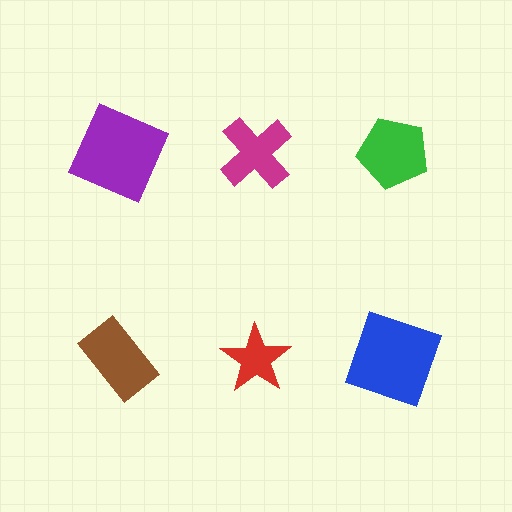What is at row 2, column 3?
A blue square.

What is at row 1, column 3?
A green pentagon.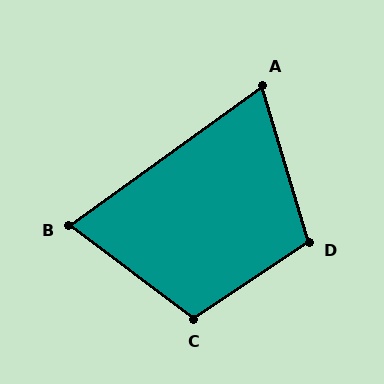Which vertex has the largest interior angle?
C, at approximately 109 degrees.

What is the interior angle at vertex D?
Approximately 107 degrees (obtuse).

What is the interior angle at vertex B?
Approximately 73 degrees (acute).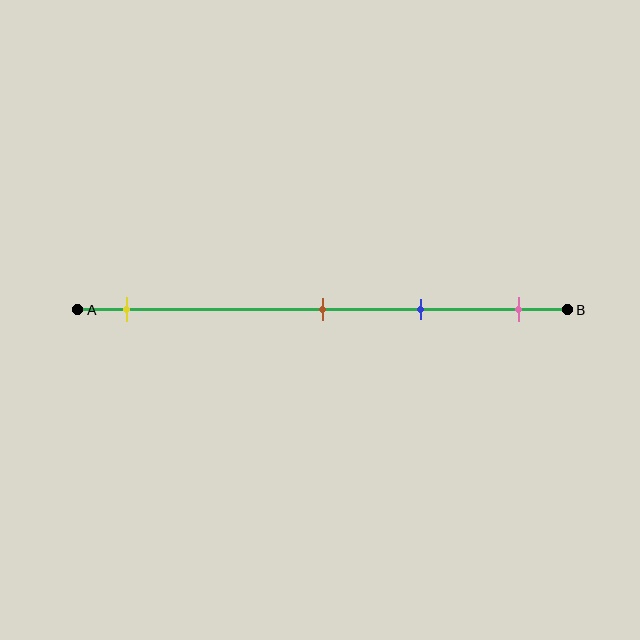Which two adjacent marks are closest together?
The brown and blue marks are the closest adjacent pair.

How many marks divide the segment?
There are 4 marks dividing the segment.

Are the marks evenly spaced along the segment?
No, the marks are not evenly spaced.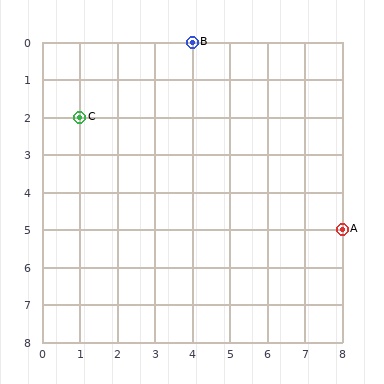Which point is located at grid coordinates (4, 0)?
Point B is at (4, 0).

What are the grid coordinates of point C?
Point C is at grid coordinates (1, 2).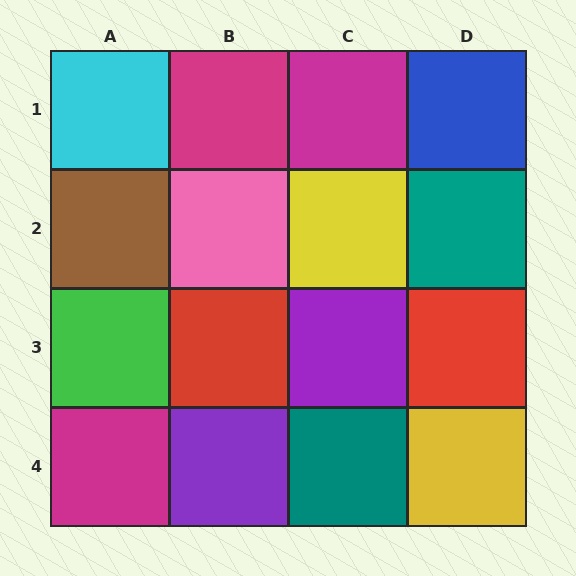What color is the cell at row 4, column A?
Magenta.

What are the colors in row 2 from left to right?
Brown, pink, yellow, teal.